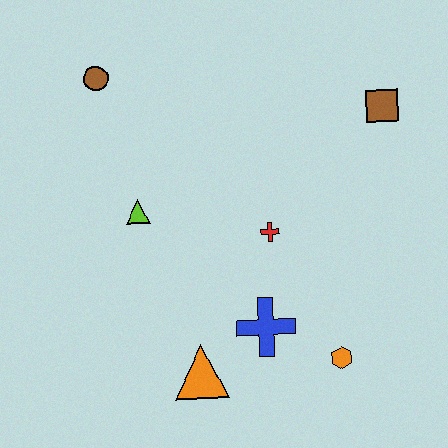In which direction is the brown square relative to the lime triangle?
The brown square is to the right of the lime triangle.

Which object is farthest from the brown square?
The orange triangle is farthest from the brown square.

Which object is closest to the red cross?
The blue cross is closest to the red cross.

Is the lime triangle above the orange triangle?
Yes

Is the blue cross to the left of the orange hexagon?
Yes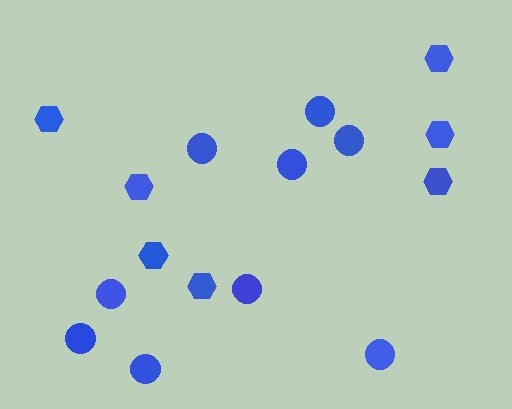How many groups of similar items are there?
There are 2 groups: one group of circles (9) and one group of hexagons (7).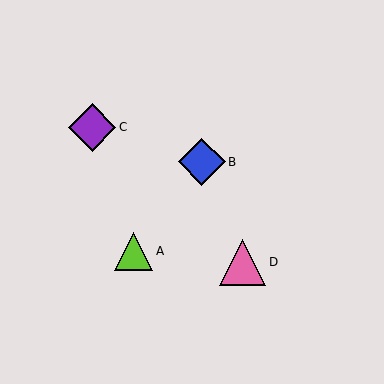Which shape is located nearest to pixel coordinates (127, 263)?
The lime triangle (labeled A) at (134, 251) is nearest to that location.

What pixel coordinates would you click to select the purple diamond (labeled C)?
Click at (92, 127) to select the purple diamond C.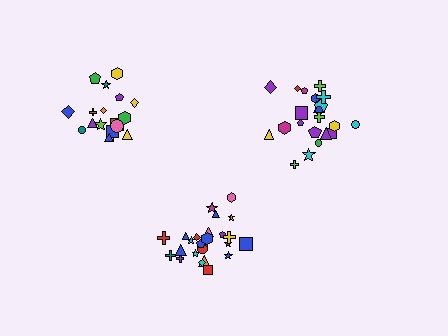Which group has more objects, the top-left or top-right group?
The top-right group.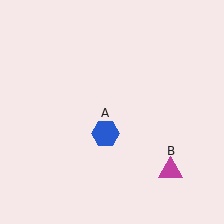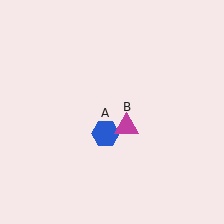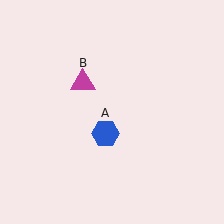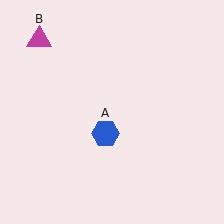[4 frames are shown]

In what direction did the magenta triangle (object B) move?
The magenta triangle (object B) moved up and to the left.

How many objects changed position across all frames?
1 object changed position: magenta triangle (object B).